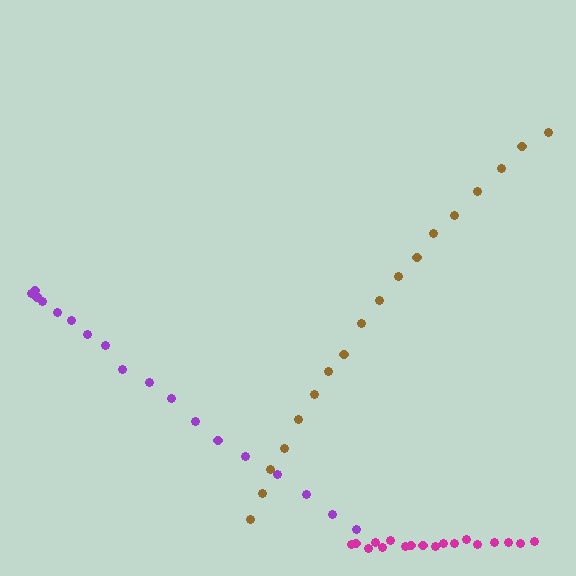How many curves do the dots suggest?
There are 3 distinct paths.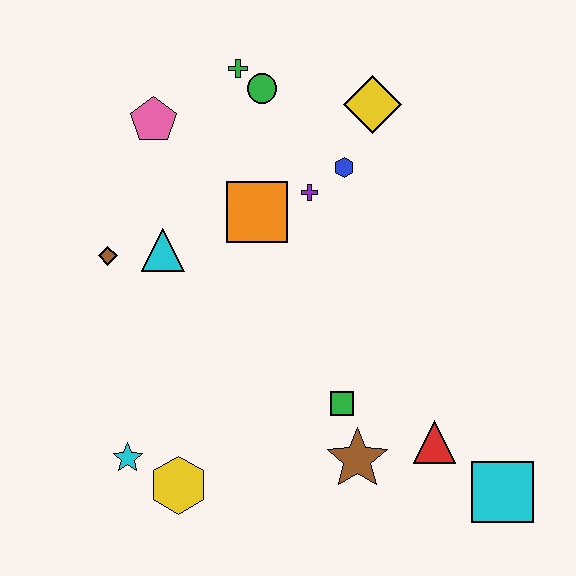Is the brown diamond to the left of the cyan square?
Yes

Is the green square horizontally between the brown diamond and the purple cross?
No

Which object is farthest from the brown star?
The green cross is farthest from the brown star.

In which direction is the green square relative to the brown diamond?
The green square is to the right of the brown diamond.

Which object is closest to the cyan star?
The yellow hexagon is closest to the cyan star.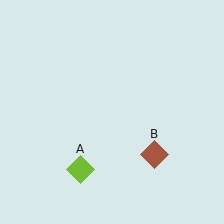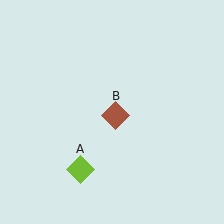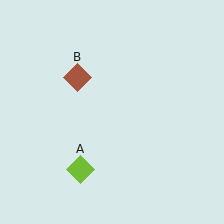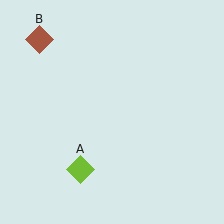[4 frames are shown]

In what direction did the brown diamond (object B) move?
The brown diamond (object B) moved up and to the left.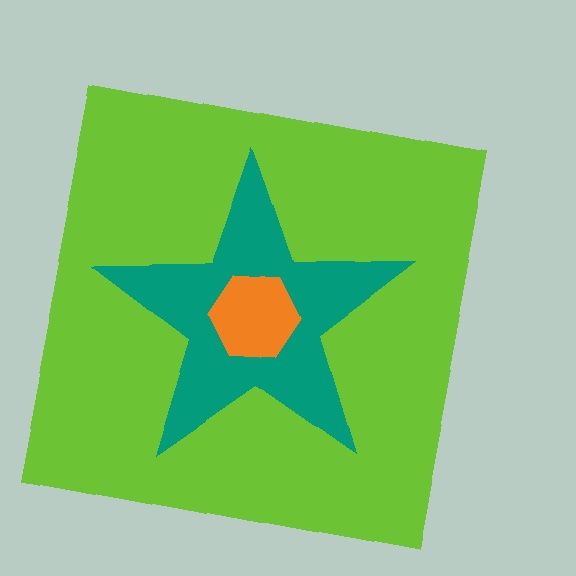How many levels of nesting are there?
3.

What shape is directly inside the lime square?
The teal star.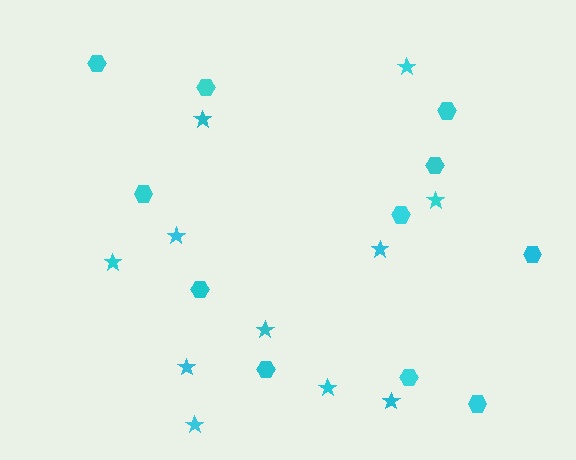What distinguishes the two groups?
There are 2 groups: one group of stars (11) and one group of hexagons (11).